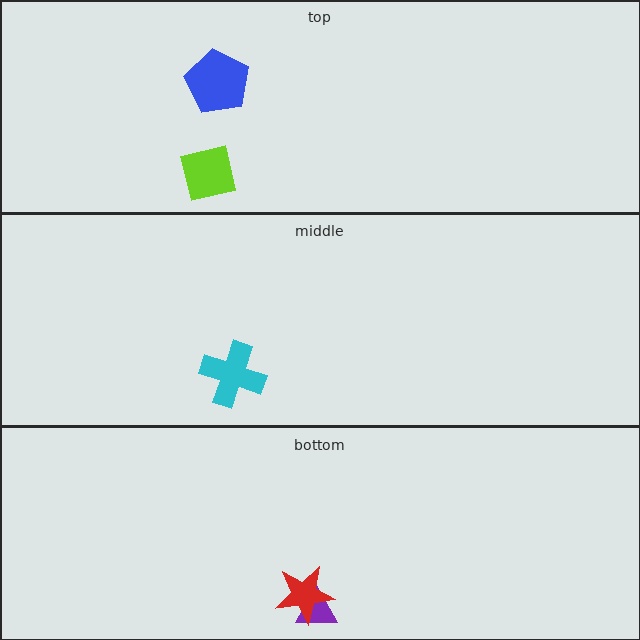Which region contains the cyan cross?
The middle region.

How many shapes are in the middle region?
1.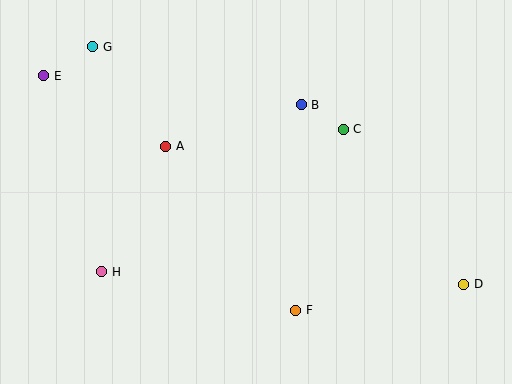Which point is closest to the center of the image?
Point B at (301, 105) is closest to the center.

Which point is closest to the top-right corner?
Point C is closest to the top-right corner.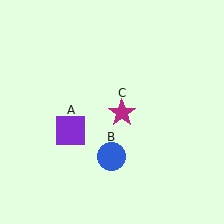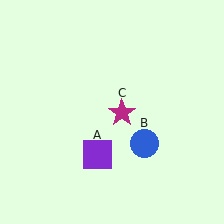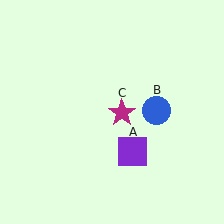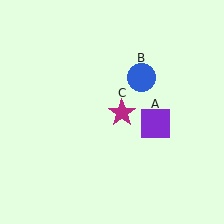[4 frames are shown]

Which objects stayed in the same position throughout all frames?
Magenta star (object C) remained stationary.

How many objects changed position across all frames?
2 objects changed position: purple square (object A), blue circle (object B).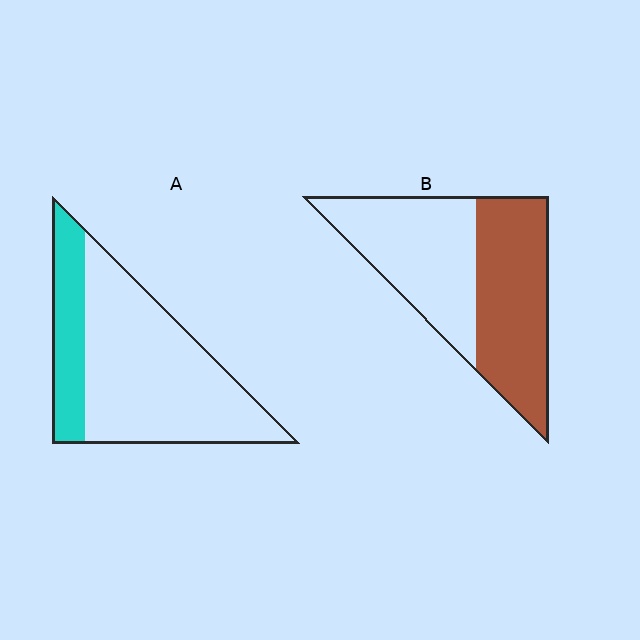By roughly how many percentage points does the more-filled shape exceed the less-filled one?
By roughly 25 percentage points (B over A).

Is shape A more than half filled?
No.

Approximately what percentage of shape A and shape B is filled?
A is approximately 25% and B is approximately 50%.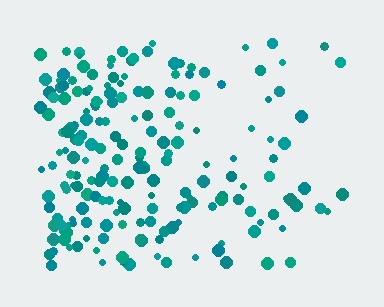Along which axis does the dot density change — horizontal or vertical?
Horizontal.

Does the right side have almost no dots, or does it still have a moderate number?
Still a moderate number, just noticeably fewer than the left.